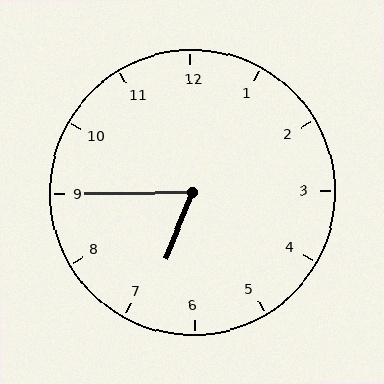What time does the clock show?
6:45.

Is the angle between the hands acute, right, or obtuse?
It is acute.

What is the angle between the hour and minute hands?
Approximately 68 degrees.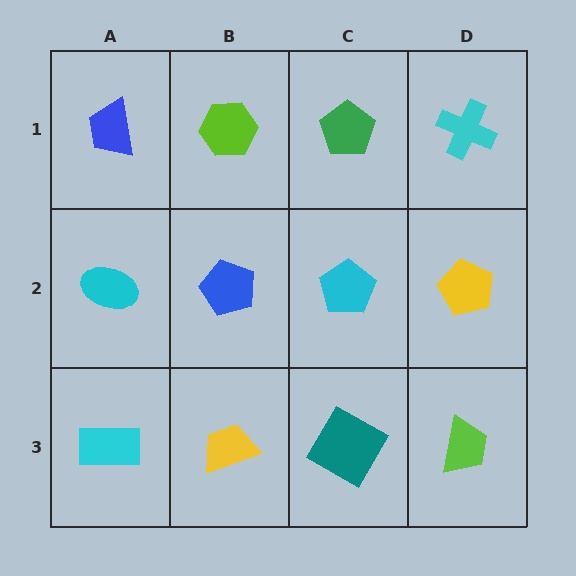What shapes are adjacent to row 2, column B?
A lime hexagon (row 1, column B), a yellow trapezoid (row 3, column B), a cyan ellipse (row 2, column A), a cyan pentagon (row 2, column C).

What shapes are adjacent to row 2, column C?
A green pentagon (row 1, column C), a teal square (row 3, column C), a blue pentagon (row 2, column B), a yellow pentagon (row 2, column D).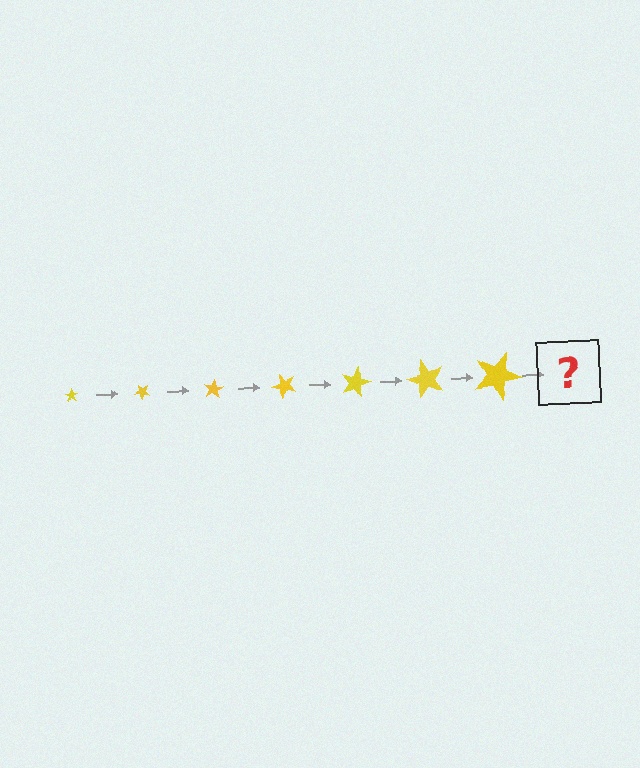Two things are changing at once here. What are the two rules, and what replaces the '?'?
The two rules are that the star grows larger each step and it rotates 40 degrees each step. The '?' should be a star, larger than the previous one and rotated 280 degrees from the start.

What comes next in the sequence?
The next element should be a star, larger than the previous one and rotated 280 degrees from the start.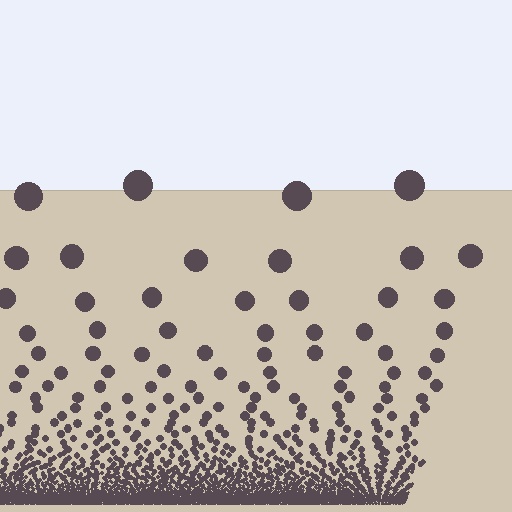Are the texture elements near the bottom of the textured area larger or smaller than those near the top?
Smaller. The gradient is inverted — elements near the bottom are smaller and denser.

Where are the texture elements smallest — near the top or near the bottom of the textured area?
Near the bottom.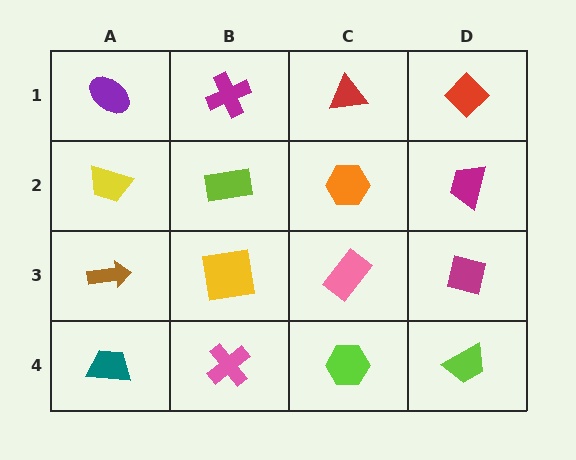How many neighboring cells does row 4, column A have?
2.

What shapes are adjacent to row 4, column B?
A yellow square (row 3, column B), a teal trapezoid (row 4, column A), a lime hexagon (row 4, column C).